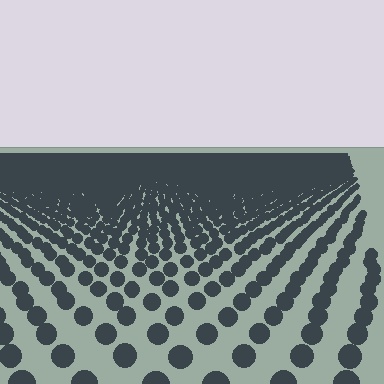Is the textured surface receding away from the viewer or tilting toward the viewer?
The surface is receding away from the viewer. Texture elements get smaller and denser toward the top.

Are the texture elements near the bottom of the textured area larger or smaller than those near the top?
Larger. Near the bottom, elements are closer to the viewer and appear at a bigger on-screen size.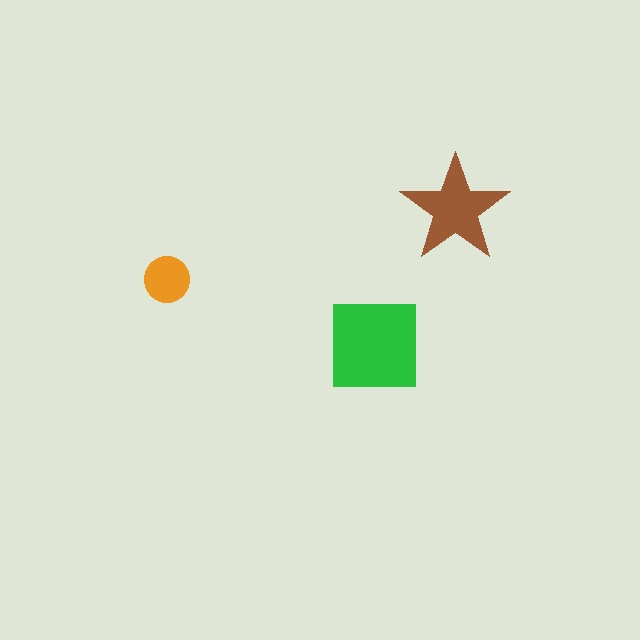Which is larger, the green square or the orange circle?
The green square.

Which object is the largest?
The green square.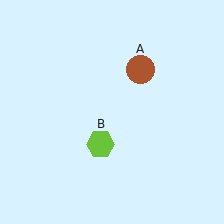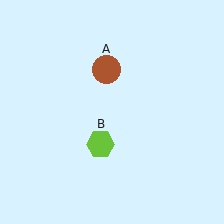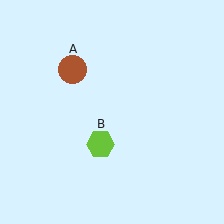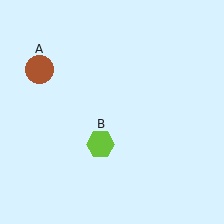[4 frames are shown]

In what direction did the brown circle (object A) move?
The brown circle (object A) moved left.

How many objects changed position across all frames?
1 object changed position: brown circle (object A).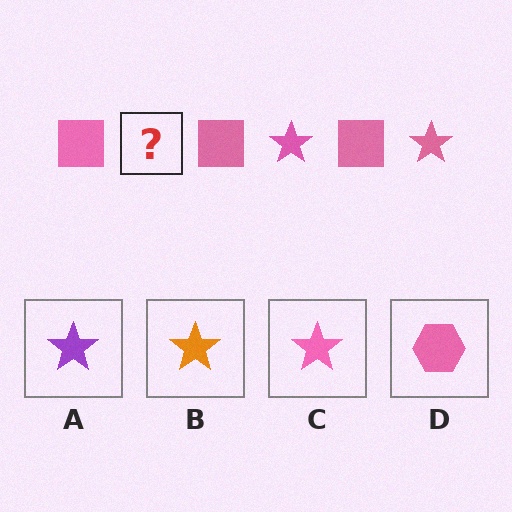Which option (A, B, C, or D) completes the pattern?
C.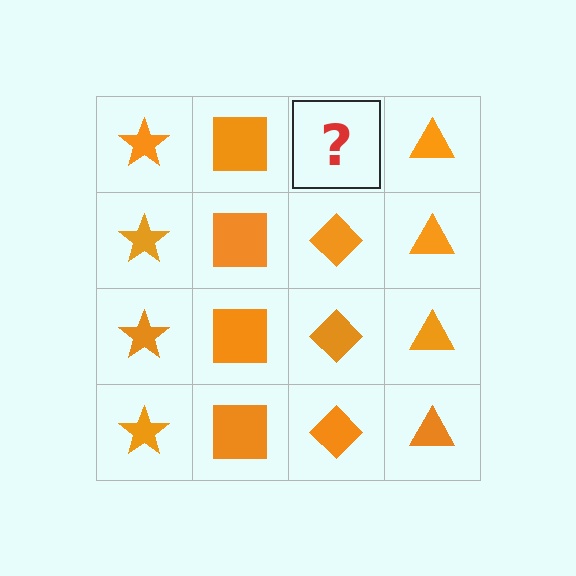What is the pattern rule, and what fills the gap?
The rule is that each column has a consistent shape. The gap should be filled with an orange diamond.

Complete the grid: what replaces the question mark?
The question mark should be replaced with an orange diamond.